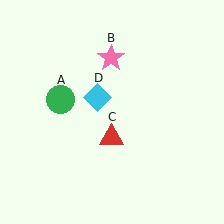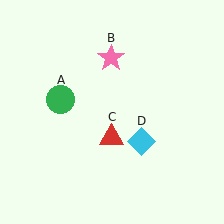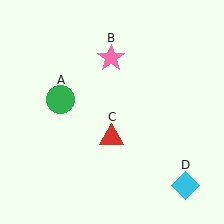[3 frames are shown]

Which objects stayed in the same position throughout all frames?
Green circle (object A) and pink star (object B) and red triangle (object C) remained stationary.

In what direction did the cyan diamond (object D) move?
The cyan diamond (object D) moved down and to the right.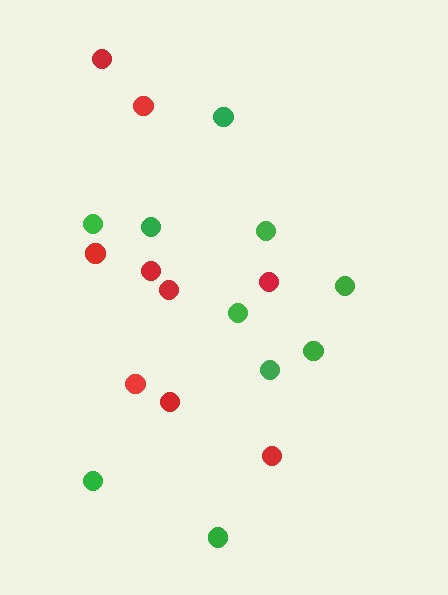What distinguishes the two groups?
There are 2 groups: one group of green circles (10) and one group of red circles (9).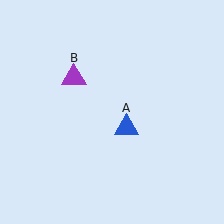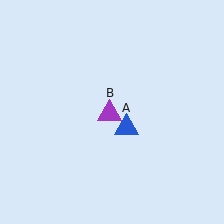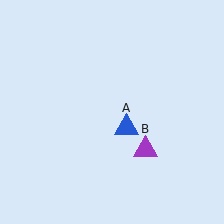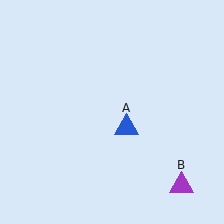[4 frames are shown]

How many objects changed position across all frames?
1 object changed position: purple triangle (object B).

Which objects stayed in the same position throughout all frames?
Blue triangle (object A) remained stationary.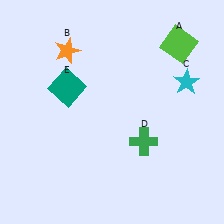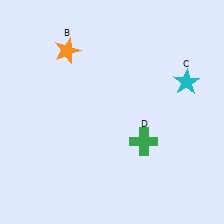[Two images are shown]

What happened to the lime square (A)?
The lime square (A) was removed in Image 2. It was in the top-right area of Image 1.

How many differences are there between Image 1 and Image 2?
There are 2 differences between the two images.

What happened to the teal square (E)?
The teal square (E) was removed in Image 2. It was in the top-left area of Image 1.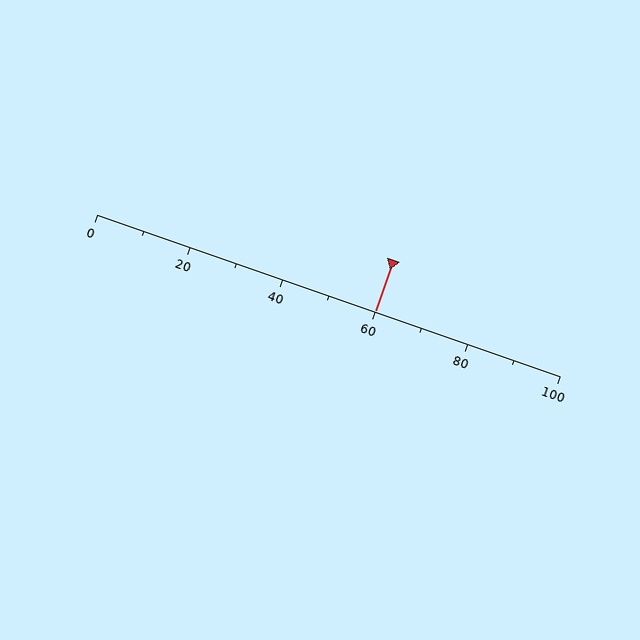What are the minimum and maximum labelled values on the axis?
The axis runs from 0 to 100.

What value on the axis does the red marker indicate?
The marker indicates approximately 60.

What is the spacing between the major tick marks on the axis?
The major ticks are spaced 20 apart.